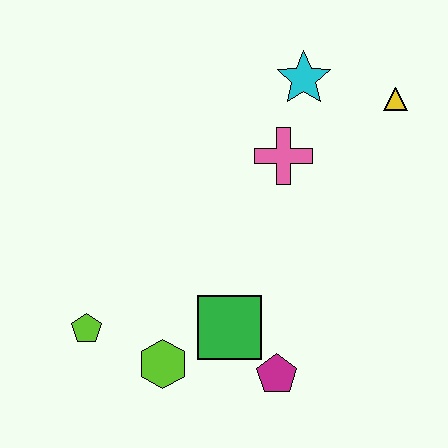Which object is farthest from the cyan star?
The lime pentagon is farthest from the cyan star.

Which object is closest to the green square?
The magenta pentagon is closest to the green square.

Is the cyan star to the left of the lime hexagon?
No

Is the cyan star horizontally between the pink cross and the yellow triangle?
Yes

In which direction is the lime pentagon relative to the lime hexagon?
The lime pentagon is to the left of the lime hexagon.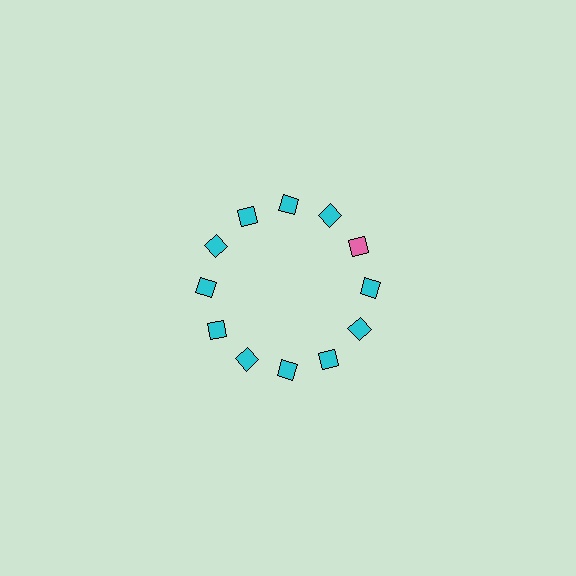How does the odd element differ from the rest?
It has a different color: pink instead of cyan.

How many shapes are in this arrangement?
There are 12 shapes arranged in a ring pattern.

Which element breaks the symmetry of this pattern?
The pink square at roughly the 2 o'clock position breaks the symmetry. All other shapes are cyan squares.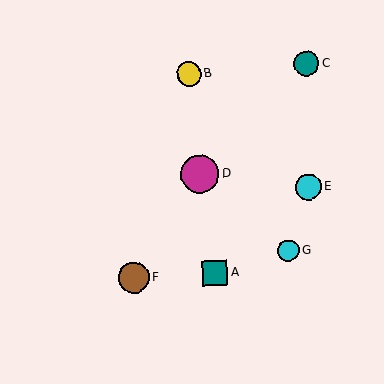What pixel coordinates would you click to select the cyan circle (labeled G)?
Click at (288, 250) to select the cyan circle G.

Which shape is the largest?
The magenta circle (labeled D) is the largest.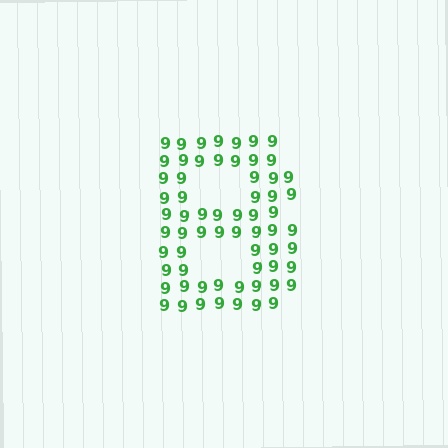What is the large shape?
The large shape is the letter B.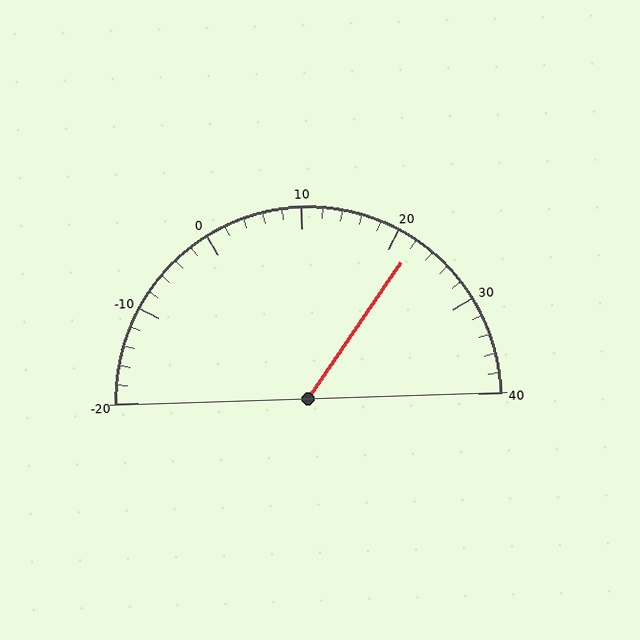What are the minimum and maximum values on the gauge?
The gauge ranges from -20 to 40.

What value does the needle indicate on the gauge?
The needle indicates approximately 22.